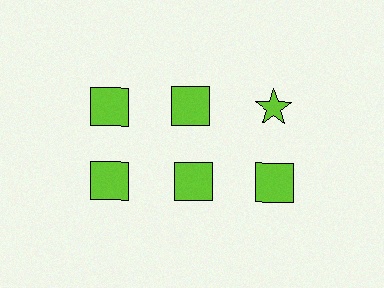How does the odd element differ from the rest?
It has a different shape: star instead of square.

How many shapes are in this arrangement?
There are 6 shapes arranged in a grid pattern.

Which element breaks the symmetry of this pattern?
The lime star in the top row, center column breaks the symmetry. All other shapes are lime squares.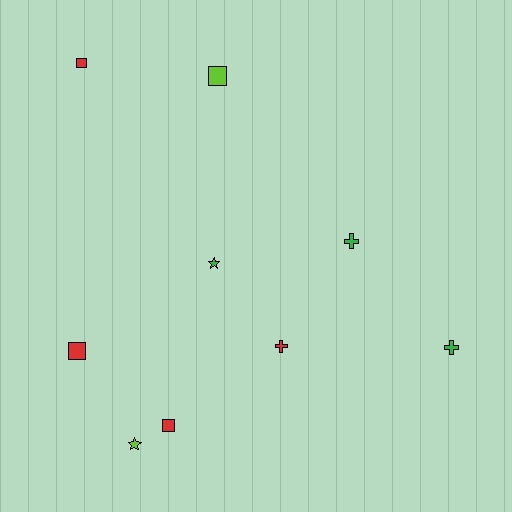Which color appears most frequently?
Red, with 4 objects.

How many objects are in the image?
There are 9 objects.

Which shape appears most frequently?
Square, with 4 objects.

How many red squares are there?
There are 3 red squares.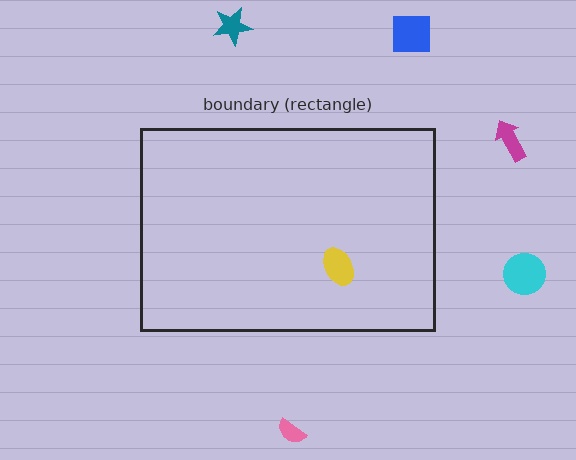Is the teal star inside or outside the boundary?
Outside.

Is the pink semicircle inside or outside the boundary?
Outside.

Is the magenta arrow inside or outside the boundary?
Outside.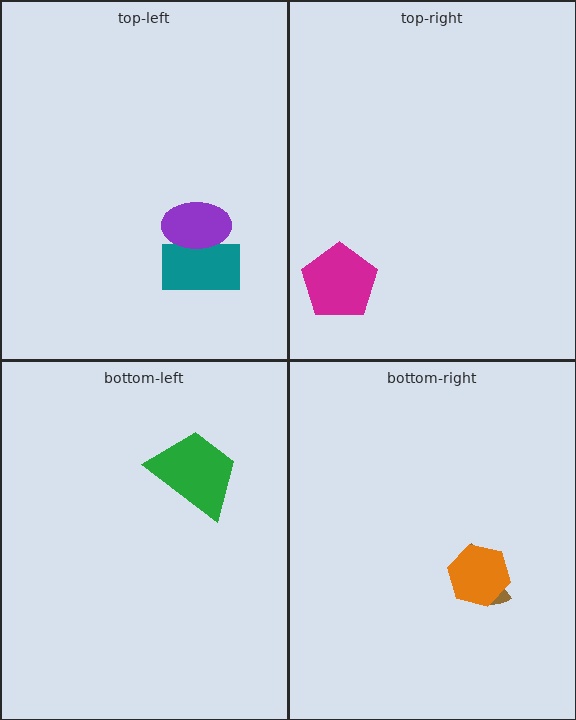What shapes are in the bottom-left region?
The green trapezoid.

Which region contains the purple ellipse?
The top-left region.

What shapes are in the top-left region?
The teal rectangle, the purple ellipse.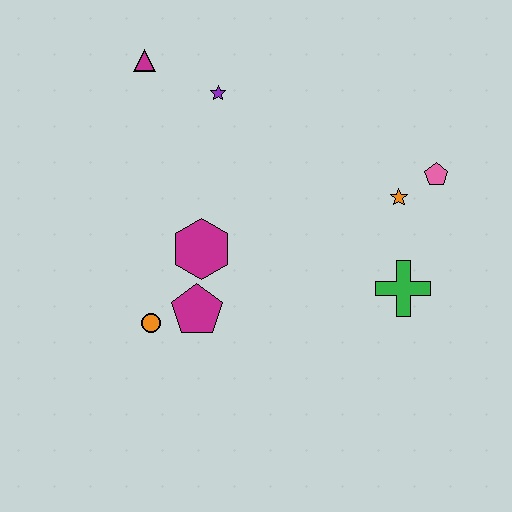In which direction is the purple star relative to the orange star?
The purple star is to the left of the orange star.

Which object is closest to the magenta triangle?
The purple star is closest to the magenta triangle.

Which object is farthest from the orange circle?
The pink pentagon is farthest from the orange circle.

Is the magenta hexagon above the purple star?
No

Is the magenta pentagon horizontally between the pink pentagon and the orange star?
No